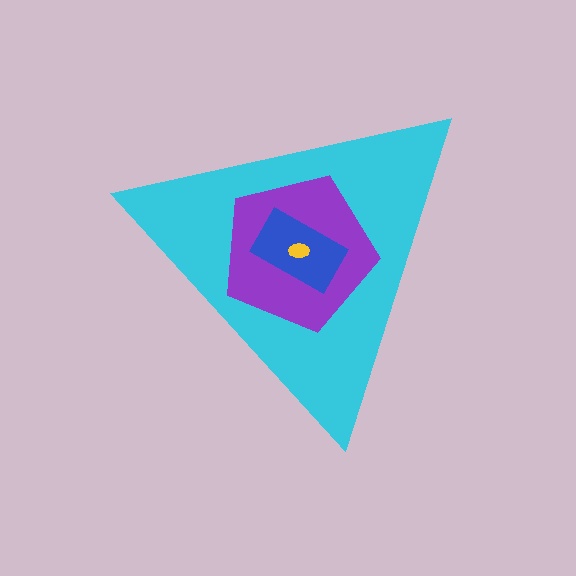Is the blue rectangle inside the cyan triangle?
Yes.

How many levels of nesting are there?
4.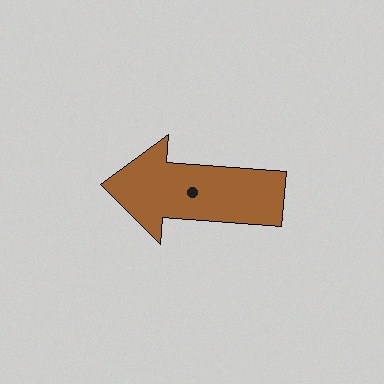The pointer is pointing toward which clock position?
Roughly 9 o'clock.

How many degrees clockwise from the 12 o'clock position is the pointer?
Approximately 275 degrees.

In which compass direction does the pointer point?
West.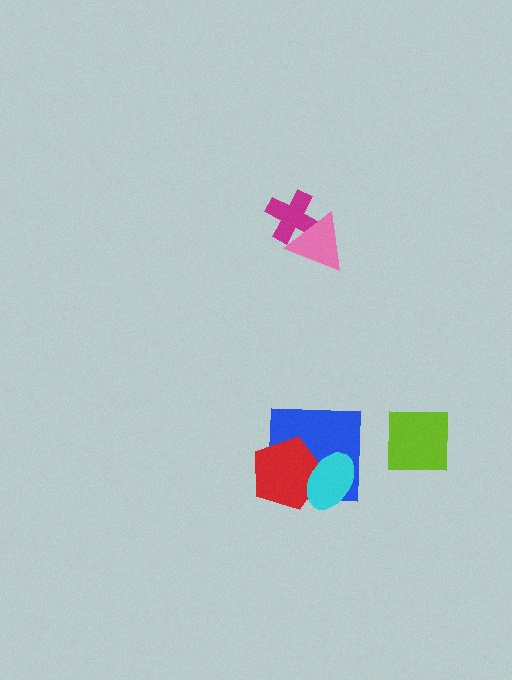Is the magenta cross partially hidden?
Yes, it is partially covered by another shape.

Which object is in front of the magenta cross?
The pink triangle is in front of the magenta cross.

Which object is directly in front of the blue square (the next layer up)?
The red pentagon is directly in front of the blue square.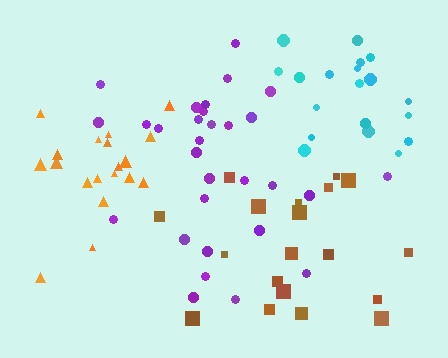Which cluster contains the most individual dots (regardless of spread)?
Purple (30).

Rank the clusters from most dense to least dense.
orange, cyan, purple, brown.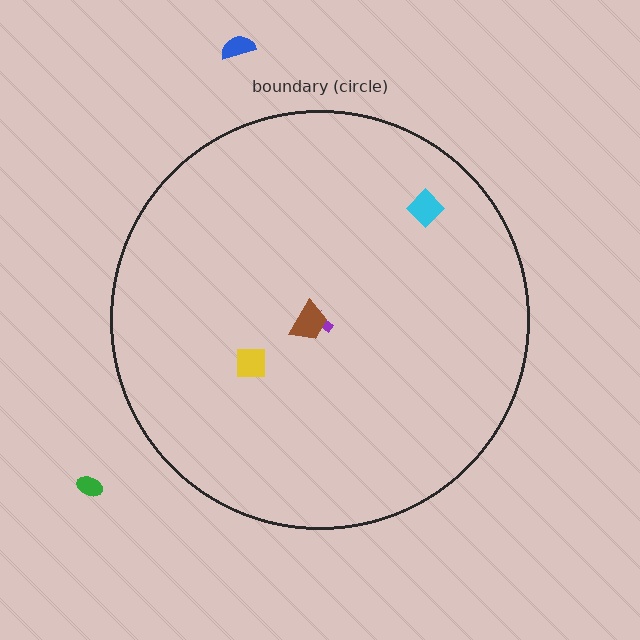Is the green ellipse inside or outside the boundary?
Outside.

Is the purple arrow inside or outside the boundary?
Inside.